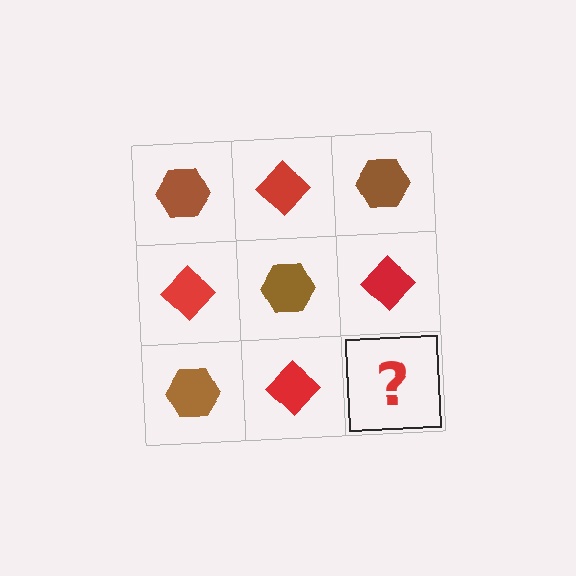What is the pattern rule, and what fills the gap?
The rule is that it alternates brown hexagon and red diamond in a checkerboard pattern. The gap should be filled with a brown hexagon.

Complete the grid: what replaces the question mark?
The question mark should be replaced with a brown hexagon.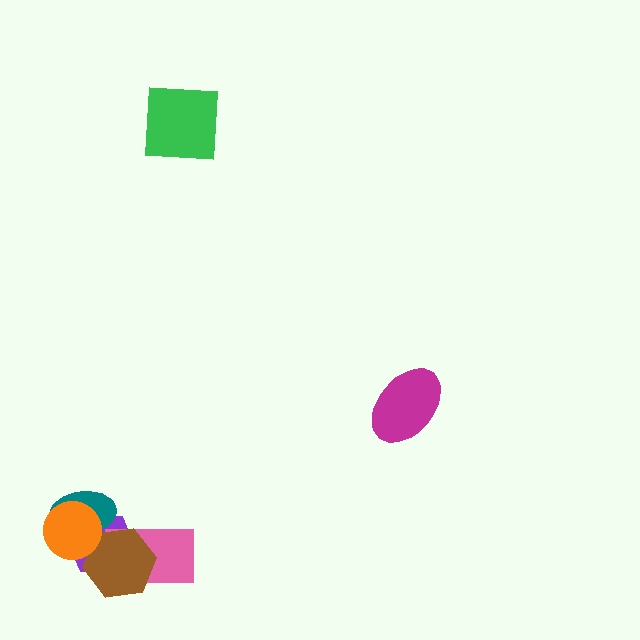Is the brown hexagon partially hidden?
Yes, it is partially covered by another shape.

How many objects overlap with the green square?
0 objects overlap with the green square.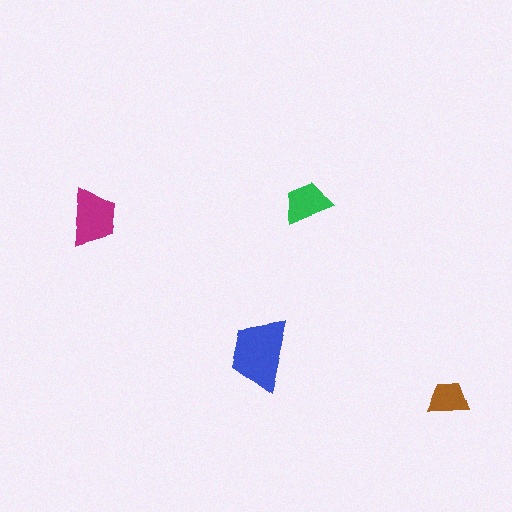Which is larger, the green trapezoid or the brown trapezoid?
The green one.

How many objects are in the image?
There are 4 objects in the image.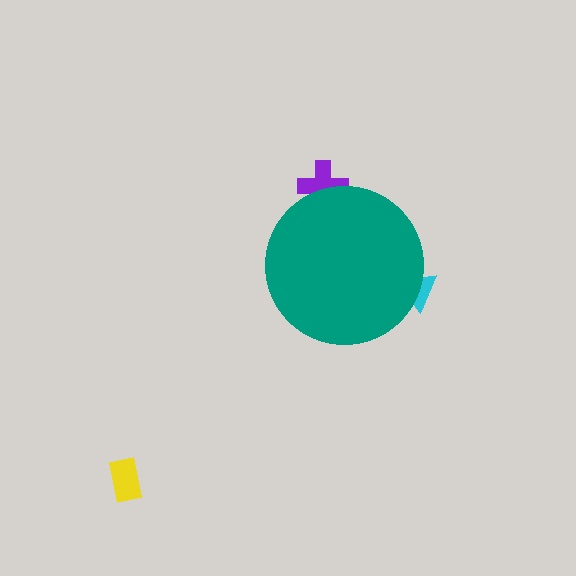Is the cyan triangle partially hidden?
Yes, the cyan triangle is partially hidden behind the teal circle.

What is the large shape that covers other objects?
A teal circle.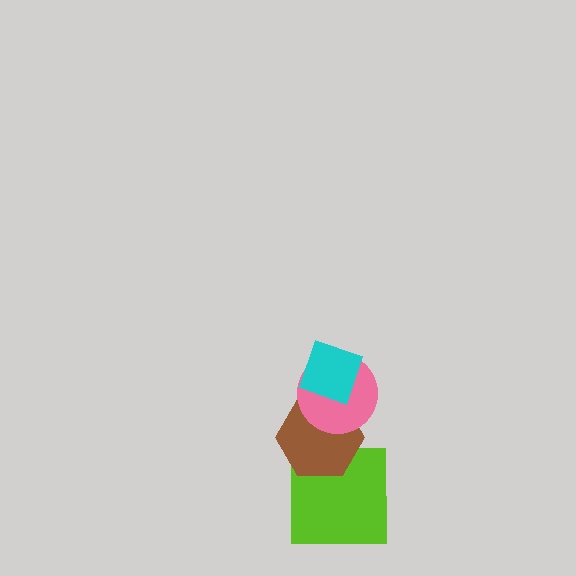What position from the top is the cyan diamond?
The cyan diamond is 1st from the top.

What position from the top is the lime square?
The lime square is 4th from the top.